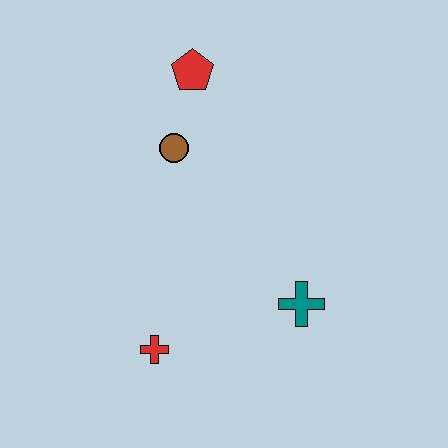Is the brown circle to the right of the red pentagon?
No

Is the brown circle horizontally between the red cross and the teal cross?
Yes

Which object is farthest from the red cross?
The red pentagon is farthest from the red cross.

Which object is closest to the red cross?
The teal cross is closest to the red cross.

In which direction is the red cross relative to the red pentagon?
The red cross is below the red pentagon.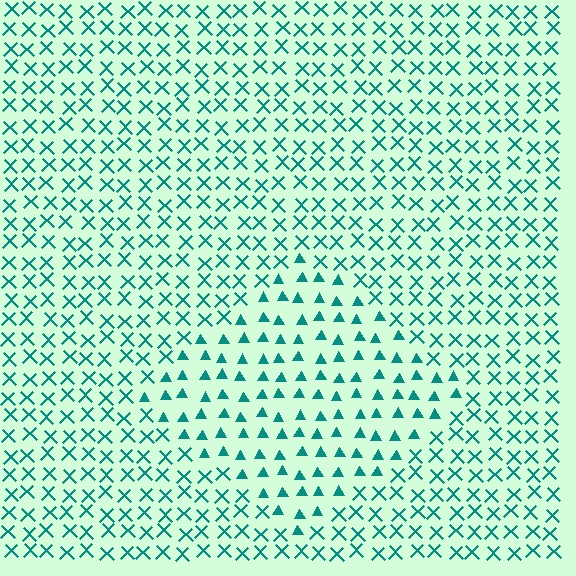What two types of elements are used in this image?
The image uses triangles inside the diamond region and X marks outside it.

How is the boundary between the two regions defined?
The boundary is defined by a change in element shape: triangles inside vs. X marks outside. All elements share the same color and spacing.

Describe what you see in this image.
The image is filled with small teal elements arranged in a uniform grid. A diamond-shaped region contains triangles, while the surrounding area contains X marks. The boundary is defined purely by the change in element shape.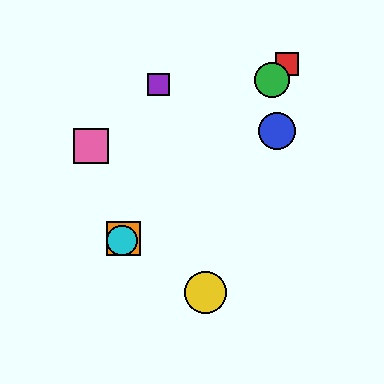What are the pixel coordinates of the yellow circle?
The yellow circle is at (205, 293).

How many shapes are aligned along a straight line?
4 shapes (the red square, the green circle, the orange square, the cyan circle) are aligned along a straight line.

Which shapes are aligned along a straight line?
The red square, the green circle, the orange square, the cyan circle are aligned along a straight line.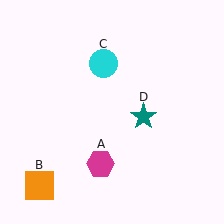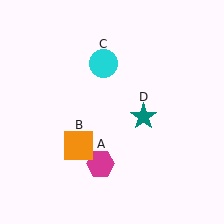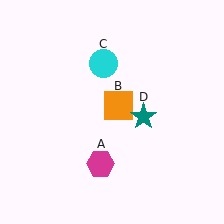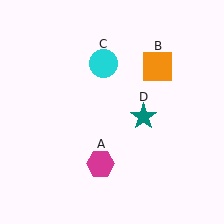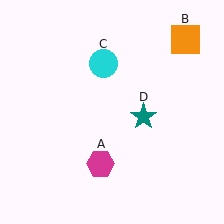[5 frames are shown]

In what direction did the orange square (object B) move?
The orange square (object B) moved up and to the right.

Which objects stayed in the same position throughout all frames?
Magenta hexagon (object A) and cyan circle (object C) and teal star (object D) remained stationary.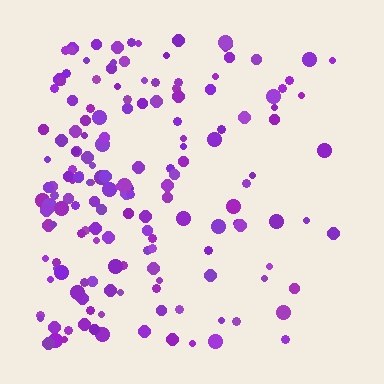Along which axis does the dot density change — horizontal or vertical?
Horizontal.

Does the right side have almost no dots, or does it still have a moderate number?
Still a moderate number, just noticeably fewer than the left.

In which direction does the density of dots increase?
From right to left, with the left side densest.